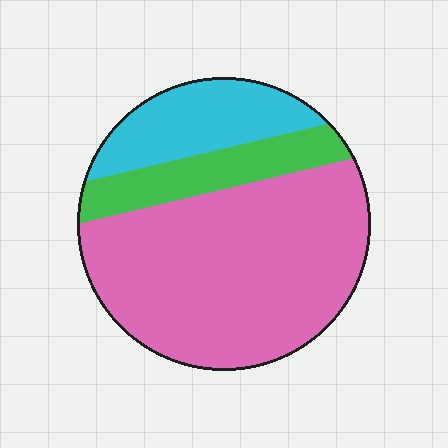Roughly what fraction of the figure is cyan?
Cyan covers 20% of the figure.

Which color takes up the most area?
Pink, at roughly 65%.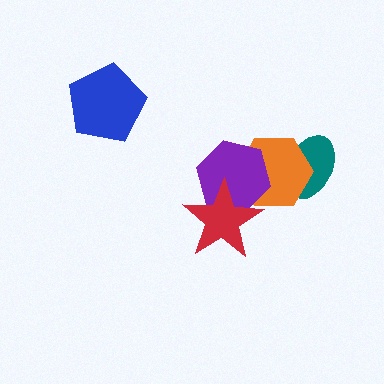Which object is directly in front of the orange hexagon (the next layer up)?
The purple hexagon is directly in front of the orange hexagon.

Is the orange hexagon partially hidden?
Yes, it is partially covered by another shape.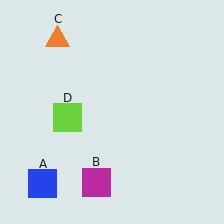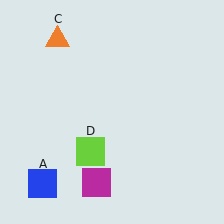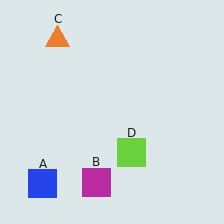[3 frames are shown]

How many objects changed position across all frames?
1 object changed position: lime square (object D).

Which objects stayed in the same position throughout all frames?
Blue square (object A) and magenta square (object B) and orange triangle (object C) remained stationary.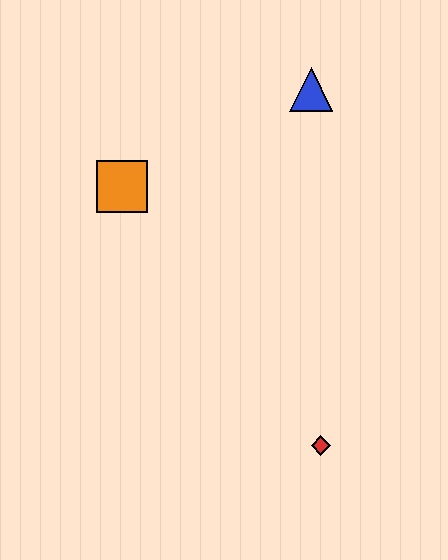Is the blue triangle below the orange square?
No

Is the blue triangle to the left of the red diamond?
Yes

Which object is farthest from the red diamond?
The blue triangle is farthest from the red diamond.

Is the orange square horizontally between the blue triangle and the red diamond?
No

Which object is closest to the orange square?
The blue triangle is closest to the orange square.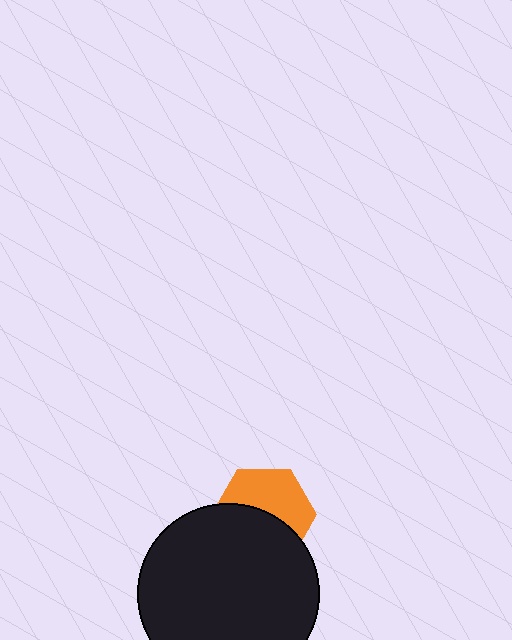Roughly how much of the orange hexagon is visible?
About half of it is visible (roughly 49%).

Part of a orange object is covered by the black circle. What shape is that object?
It is a hexagon.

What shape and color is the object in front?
The object in front is a black circle.